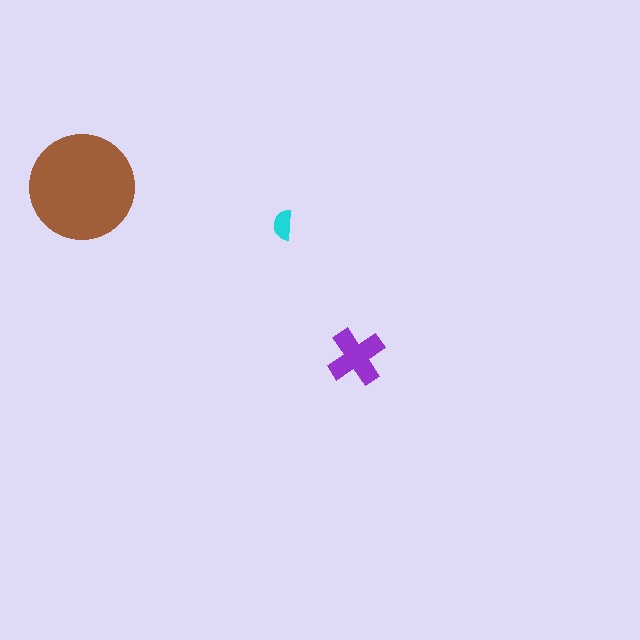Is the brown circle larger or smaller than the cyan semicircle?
Larger.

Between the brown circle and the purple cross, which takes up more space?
The brown circle.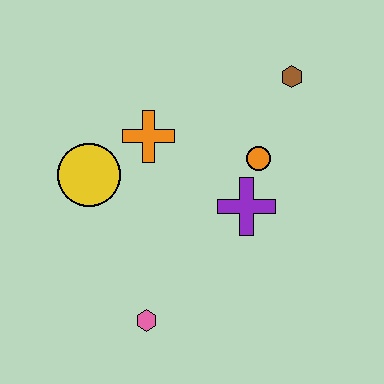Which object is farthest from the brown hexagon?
The pink hexagon is farthest from the brown hexagon.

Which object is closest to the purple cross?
The orange circle is closest to the purple cross.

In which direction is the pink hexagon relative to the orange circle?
The pink hexagon is below the orange circle.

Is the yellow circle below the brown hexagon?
Yes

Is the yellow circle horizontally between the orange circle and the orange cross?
No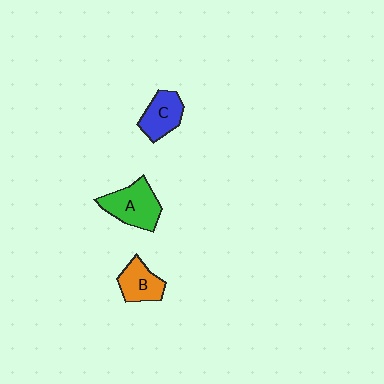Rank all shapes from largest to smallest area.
From largest to smallest: A (green), C (blue), B (orange).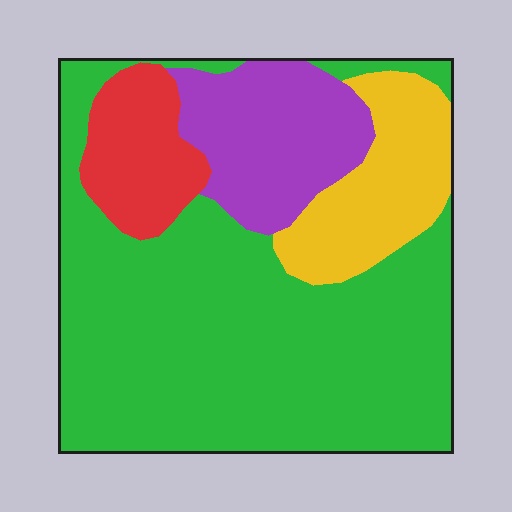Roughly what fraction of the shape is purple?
Purple takes up less than a sixth of the shape.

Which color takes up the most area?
Green, at roughly 60%.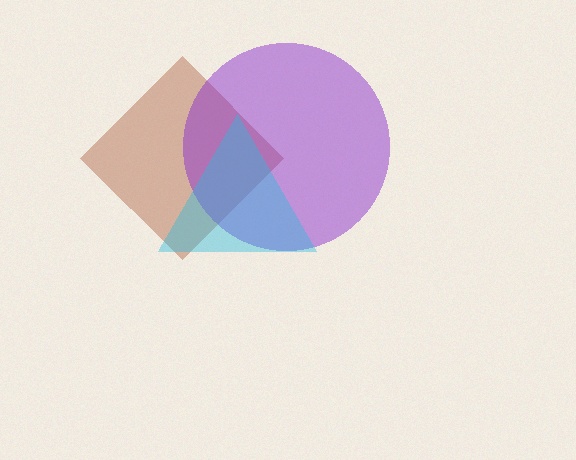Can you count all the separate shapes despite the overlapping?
Yes, there are 3 separate shapes.